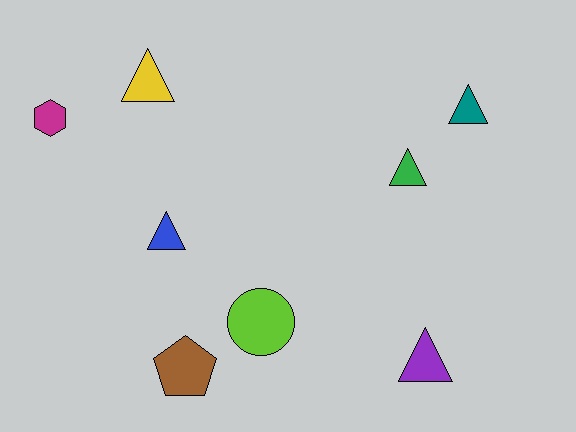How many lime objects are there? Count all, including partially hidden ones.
There is 1 lime object.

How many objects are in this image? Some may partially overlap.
There are 8 objects.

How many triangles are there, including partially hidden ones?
There are 5 triangles.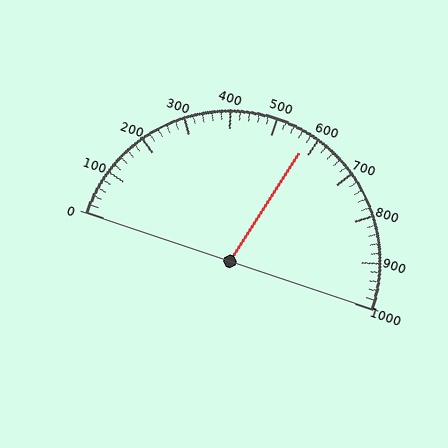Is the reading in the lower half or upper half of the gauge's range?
The reading is in the upper half of the range (0 to 1000).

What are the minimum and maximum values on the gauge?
The gauge ranges from 0 to 1000.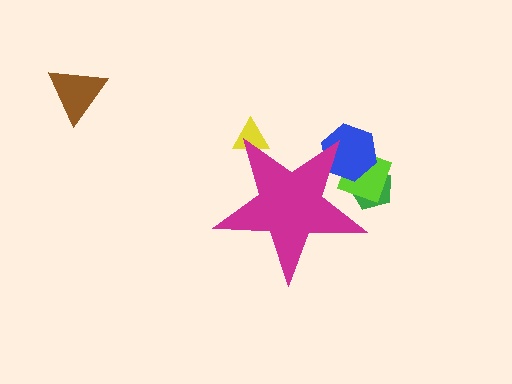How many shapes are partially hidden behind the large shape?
4 shapes are partially hidden.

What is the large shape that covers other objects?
A magenta star.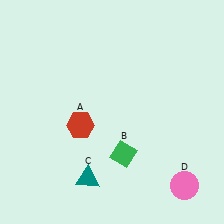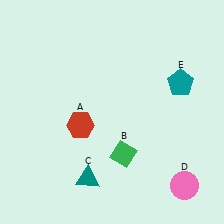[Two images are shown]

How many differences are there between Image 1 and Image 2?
There is 1 difference between the two images.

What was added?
A teal pentagon (E) was added in Image 2.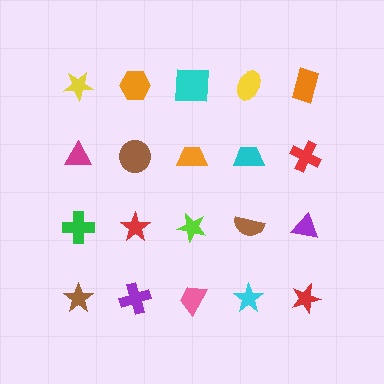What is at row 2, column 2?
A brown circle.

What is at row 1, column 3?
A cyan square.